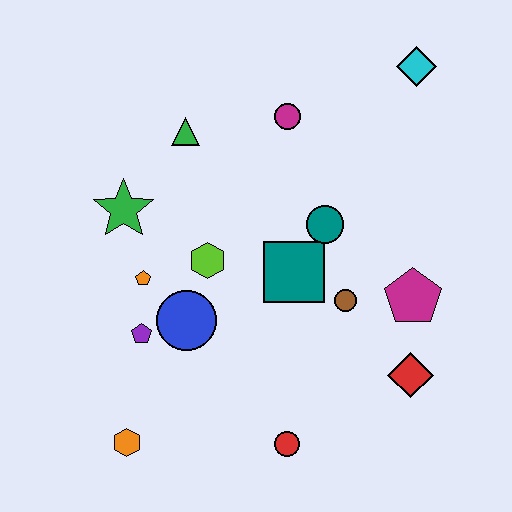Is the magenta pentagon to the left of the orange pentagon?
No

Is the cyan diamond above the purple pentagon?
Yes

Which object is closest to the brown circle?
The teal square is closest to the brown circle.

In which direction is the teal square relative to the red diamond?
The teal square is to the left of the red diamond.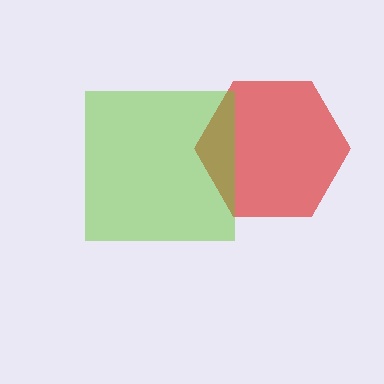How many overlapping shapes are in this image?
There are 2 overlapping shapes in the image.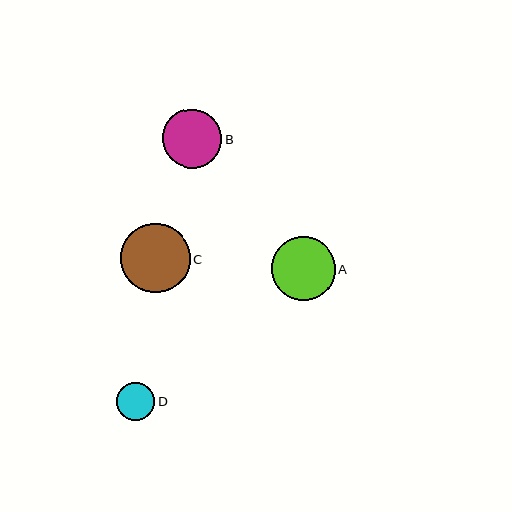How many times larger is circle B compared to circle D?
Circle B is approximately 1.6 times the size of circle D.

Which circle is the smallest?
Circle D is the smallest with a size of approximately 38 pixels.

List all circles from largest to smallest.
From largest to smallest: C, A, B, D.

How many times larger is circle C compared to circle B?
Circle C is approximately 1.2 times the size of circle B.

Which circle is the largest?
Circle C is the largest with a size of approximately 70 pixels.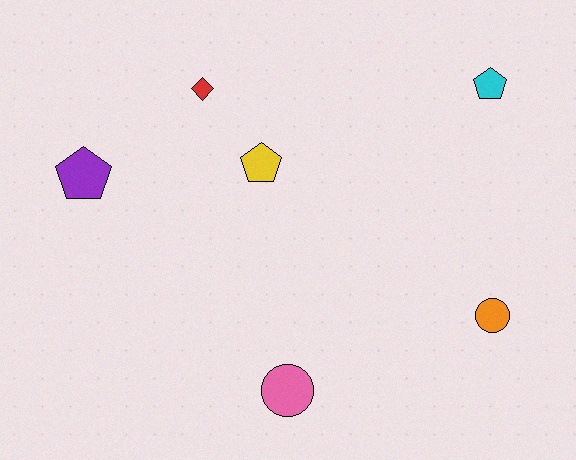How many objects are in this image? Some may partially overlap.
There are 6 objects.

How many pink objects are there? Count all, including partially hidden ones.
There is 1 pink object.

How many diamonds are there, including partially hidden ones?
There is 1 diamond.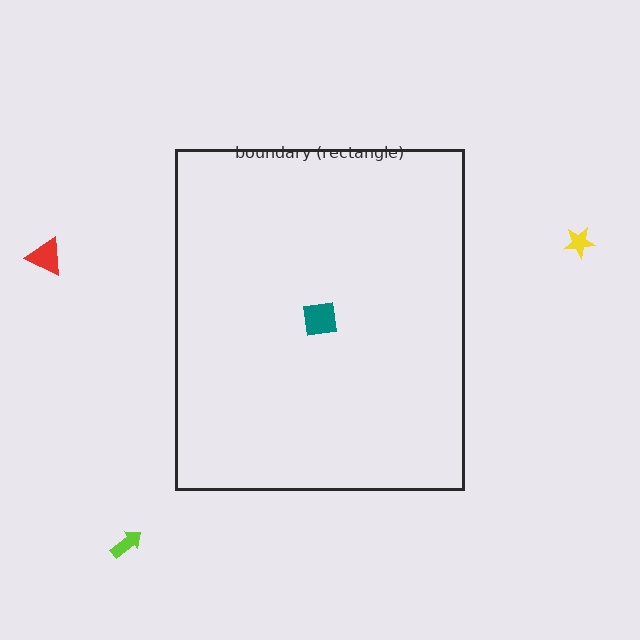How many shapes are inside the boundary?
1 inside, 3 outside.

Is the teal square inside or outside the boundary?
Inside.